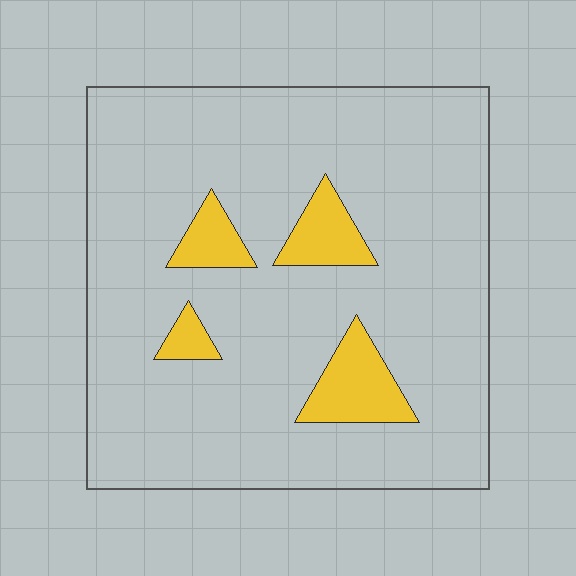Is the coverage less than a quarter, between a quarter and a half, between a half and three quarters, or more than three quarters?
Less than a quarter.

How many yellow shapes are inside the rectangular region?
4.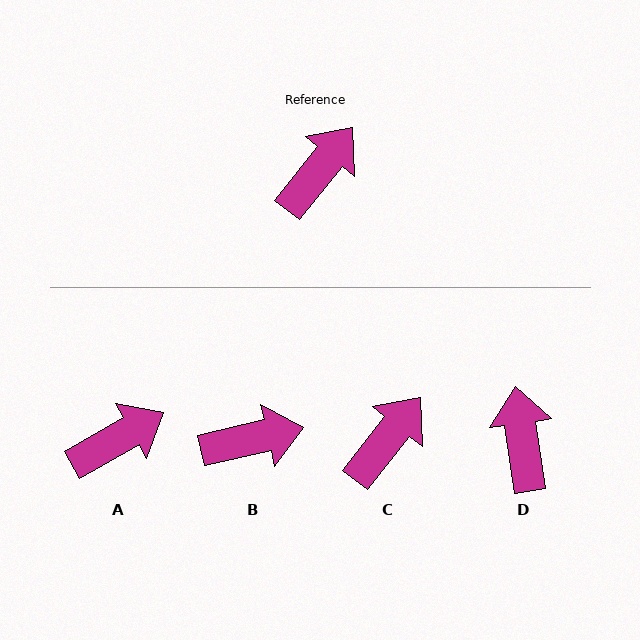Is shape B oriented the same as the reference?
No, it is off by about 39 degrees.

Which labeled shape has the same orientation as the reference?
C.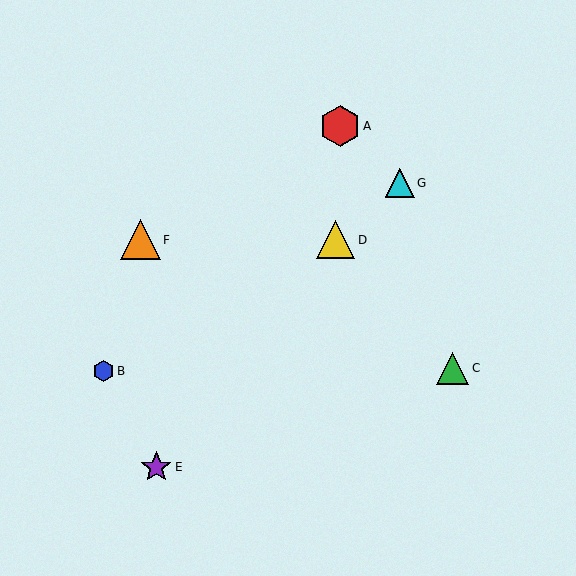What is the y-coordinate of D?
Object D is at y≈240.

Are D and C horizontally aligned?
No, D is at y≈240 and C is at y≈368.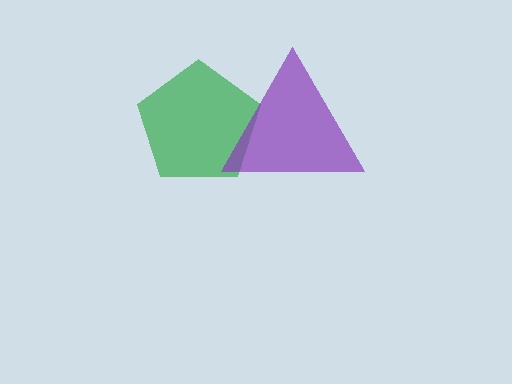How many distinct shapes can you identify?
There are 2 distinct shapes: a green pentagon, a purple triangle.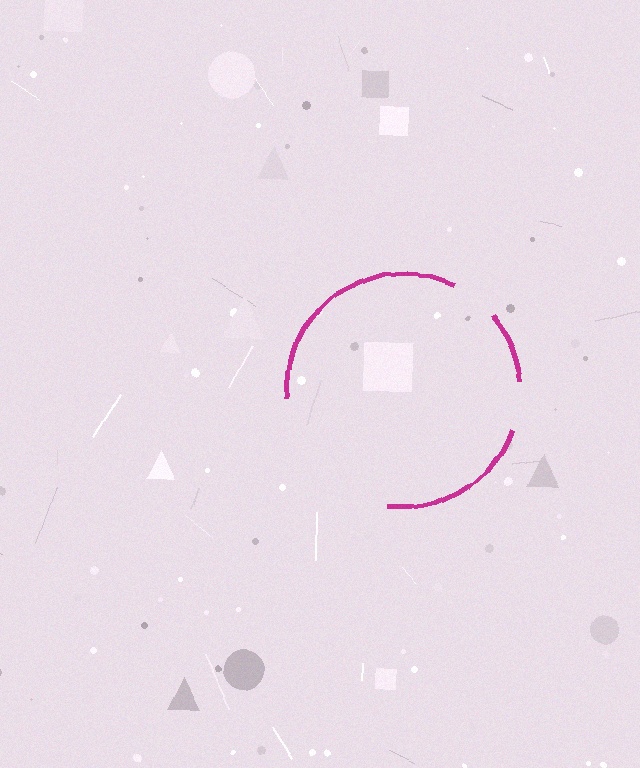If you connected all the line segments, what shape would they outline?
They would outline a circle.